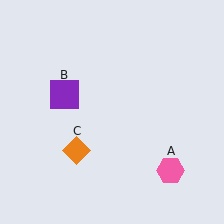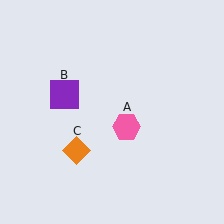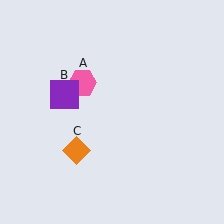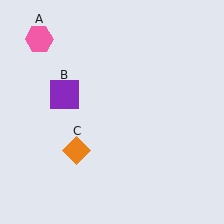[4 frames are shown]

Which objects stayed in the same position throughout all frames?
Purple square (object B) and orange diamond (object C) remained stationary.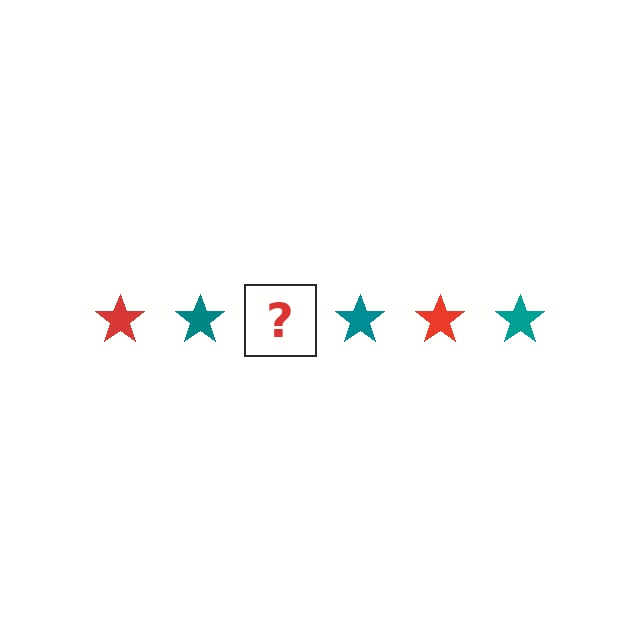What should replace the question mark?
The question mark should be replaced with a red star.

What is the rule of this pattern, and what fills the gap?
The rule is that the pattern cycles through red, teal stars. The gap should be filled with a red star.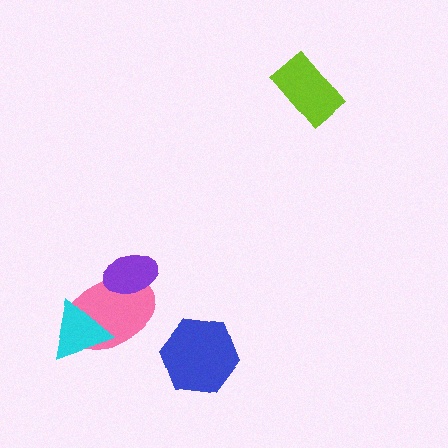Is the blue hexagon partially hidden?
No, no other shape covers it.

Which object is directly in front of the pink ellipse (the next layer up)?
The cyan triangle is directly in front of the pink ellipse.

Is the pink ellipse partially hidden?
Yes, it is partially covered by another shape.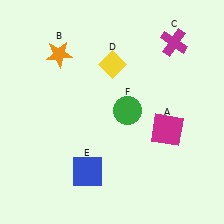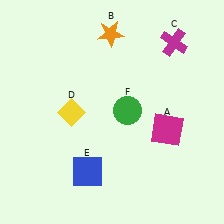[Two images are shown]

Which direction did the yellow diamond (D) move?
The yellow diamond (D) moved down.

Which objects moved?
The objects that moved are: the orange star (B), the yellow diamond (D).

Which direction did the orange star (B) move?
The orange star (B) moved right.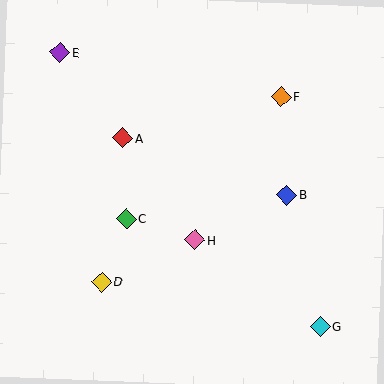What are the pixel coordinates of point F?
Point F is at (281, 97).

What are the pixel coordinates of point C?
Point C is at (126, 219).